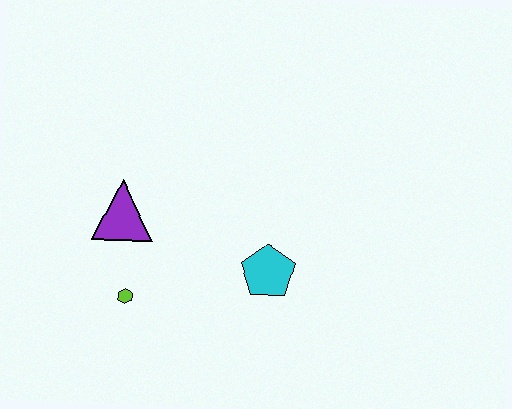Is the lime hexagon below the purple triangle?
Yes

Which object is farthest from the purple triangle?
The cyan pentagon is farthest from the purple triangle.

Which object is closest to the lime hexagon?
The purple triangle is closest to the lime hexagon.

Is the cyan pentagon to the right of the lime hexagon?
Yes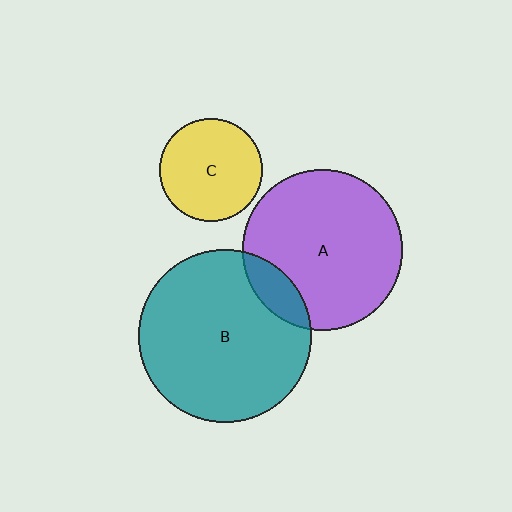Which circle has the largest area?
Circle B (teal).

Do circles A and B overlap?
Yes.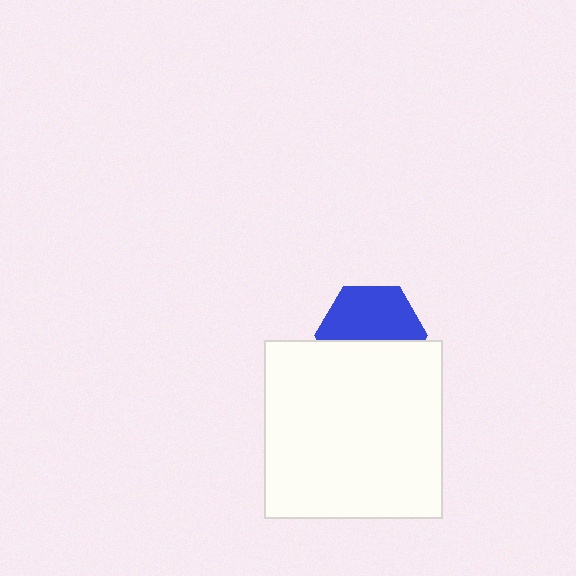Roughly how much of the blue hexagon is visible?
About half of it is visible (roughly 55%).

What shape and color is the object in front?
The object in front is a white square.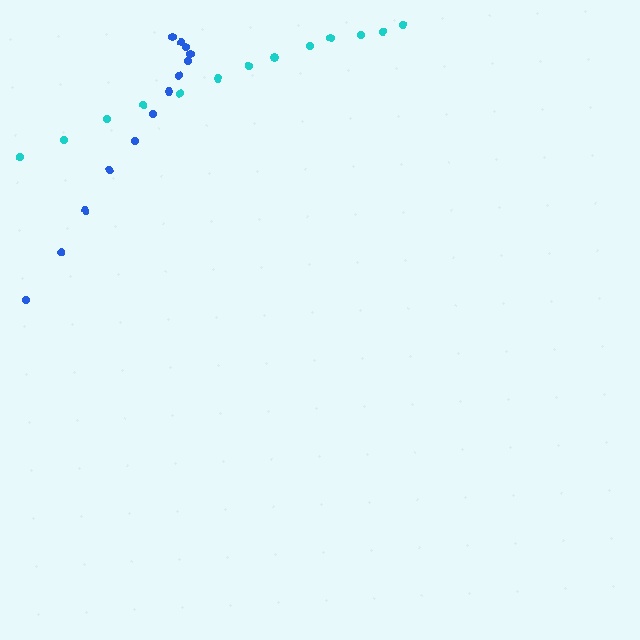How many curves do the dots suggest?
There are 2 distinct paths.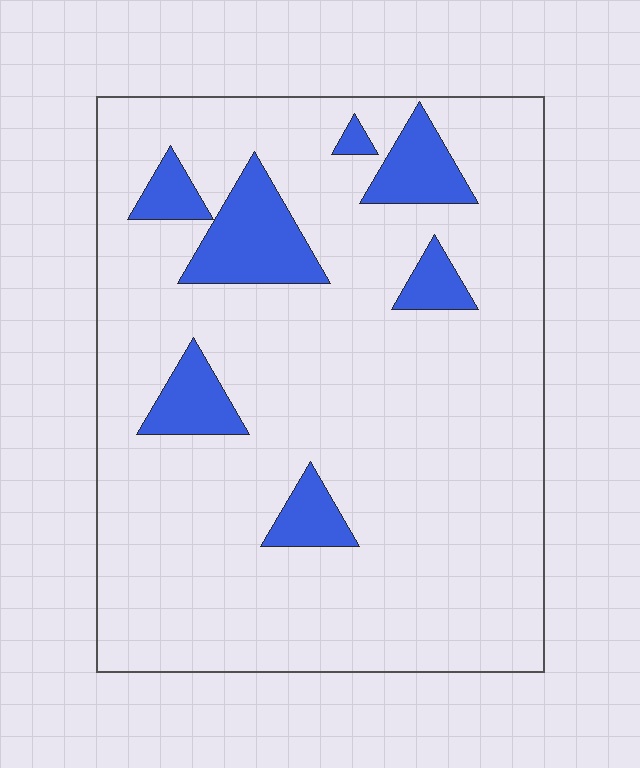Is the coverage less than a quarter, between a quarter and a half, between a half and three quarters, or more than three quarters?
Less than a quarter.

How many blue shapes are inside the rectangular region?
7.